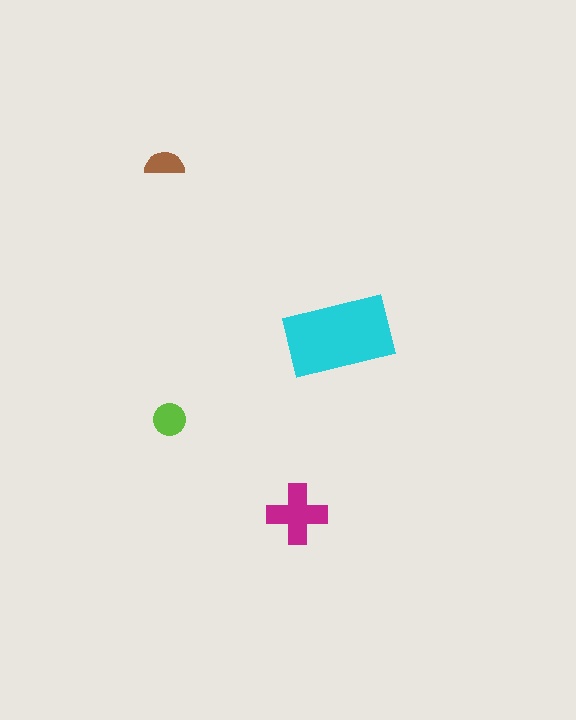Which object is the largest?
The cyan rectangle.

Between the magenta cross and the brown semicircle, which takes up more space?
The magenta cross.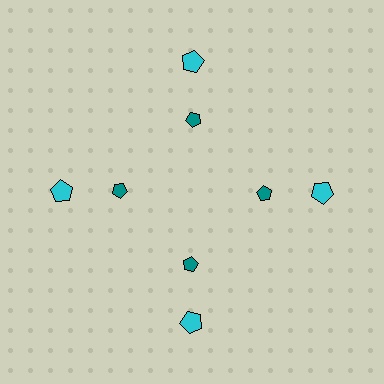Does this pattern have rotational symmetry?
Yes, this pattern has 4-fold rotational symmetry. It looks the same after rotating 90 degrees around the center.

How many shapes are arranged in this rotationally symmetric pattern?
There are 8 shapes, arranged in 4 groups of 2.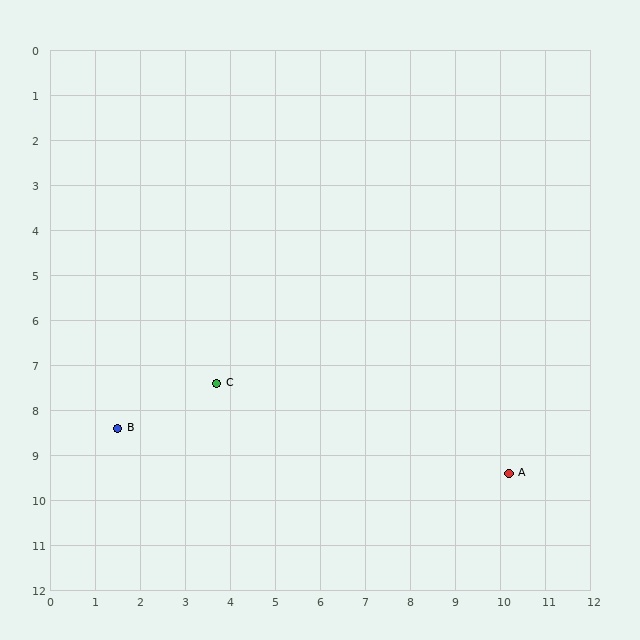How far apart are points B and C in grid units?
Points B and C are about 2.4 grid units apart.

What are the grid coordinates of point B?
Point B is at approximately (1.5, 8.4).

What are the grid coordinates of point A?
Point A is at approximately (10.2, 9.4).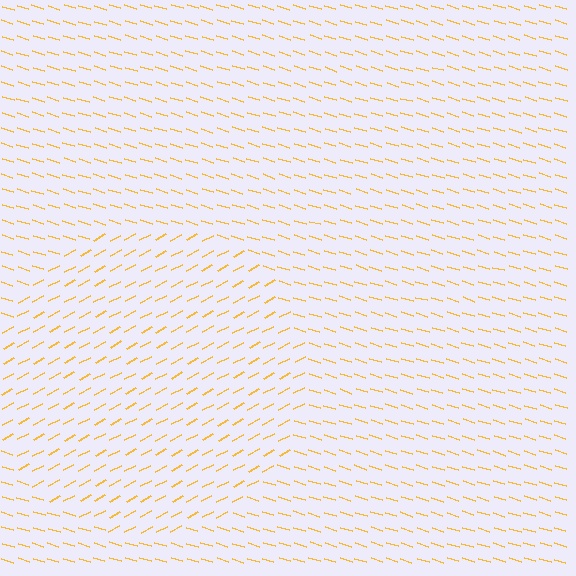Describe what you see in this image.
The image is filled with small yellow line segments. A circle region in the image has lines oriented differently from the surrounding lines, creating a visible texture boundary.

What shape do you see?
I see a circle.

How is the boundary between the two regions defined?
The boundary is defined purely by a change in line orientation (approximately 45 degrees difference). All lines are the same color and thickness.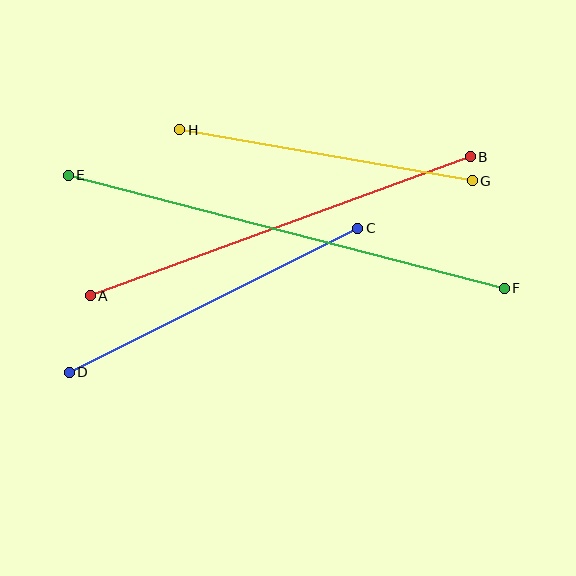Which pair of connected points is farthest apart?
Points E and F are farthest apart.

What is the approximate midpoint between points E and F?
The midpoint is at approximately (286, 232) pixels.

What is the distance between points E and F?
The distance is approximately 450 pixels.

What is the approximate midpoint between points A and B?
The midpoint is at approximately (280, 226) pixels.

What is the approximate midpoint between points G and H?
The midpoint is at approximately (326, 155) pixels.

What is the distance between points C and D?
The distance is approximately 323 pixels.